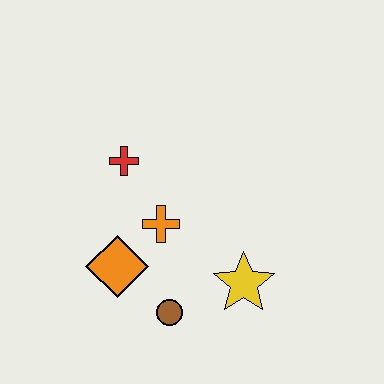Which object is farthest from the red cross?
The yellow star is farthest from the red cross.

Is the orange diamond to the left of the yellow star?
Yes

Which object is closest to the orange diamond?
The orange cross is closest to the orange diamond.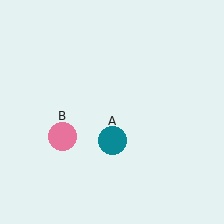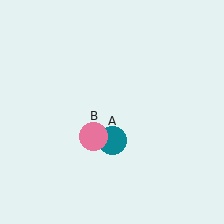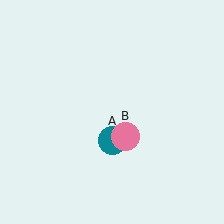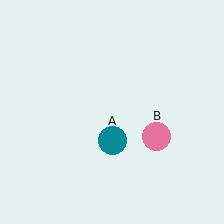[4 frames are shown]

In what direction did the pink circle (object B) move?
The pink circle (object B) moved right.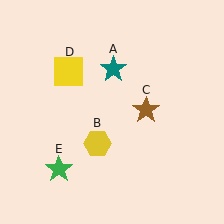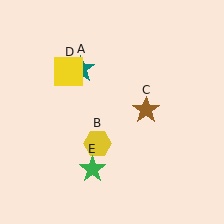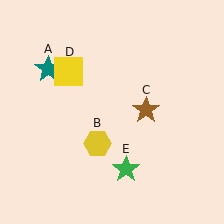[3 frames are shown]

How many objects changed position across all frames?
2 objects changed position: teal star (object A), green star (object E).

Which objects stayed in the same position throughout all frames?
Yellow hexagon (object B) and brown star (object C) and yellow square (object D) remained stationary.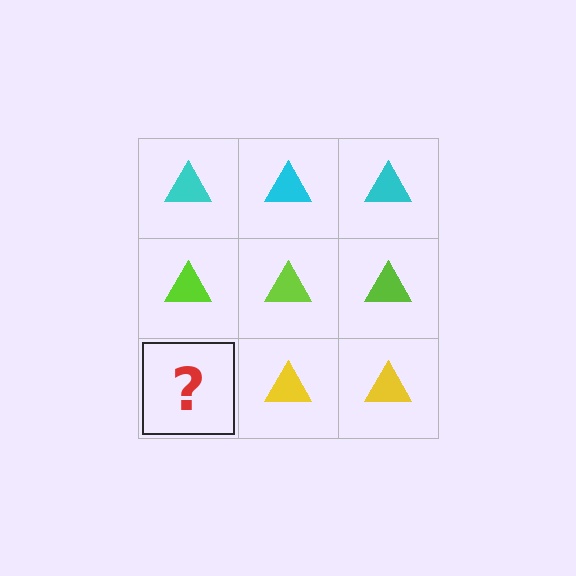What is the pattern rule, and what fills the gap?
The rule is that each row has a consistent color. The gap should be filled with a yellow triangle.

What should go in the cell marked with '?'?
The missing cell should contain a yellow triangle.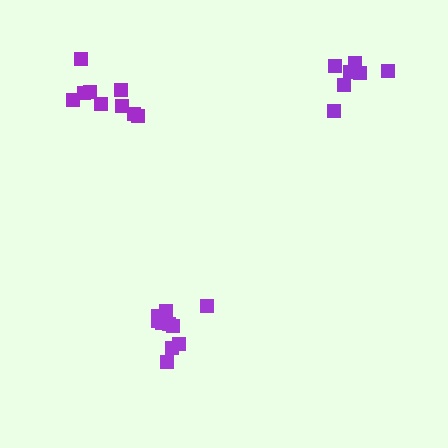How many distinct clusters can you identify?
There are 3 distinct clusters.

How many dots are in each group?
Group 1: 10 dots, Group 2: 7 dots, Group 3: 9 dots (26 total).